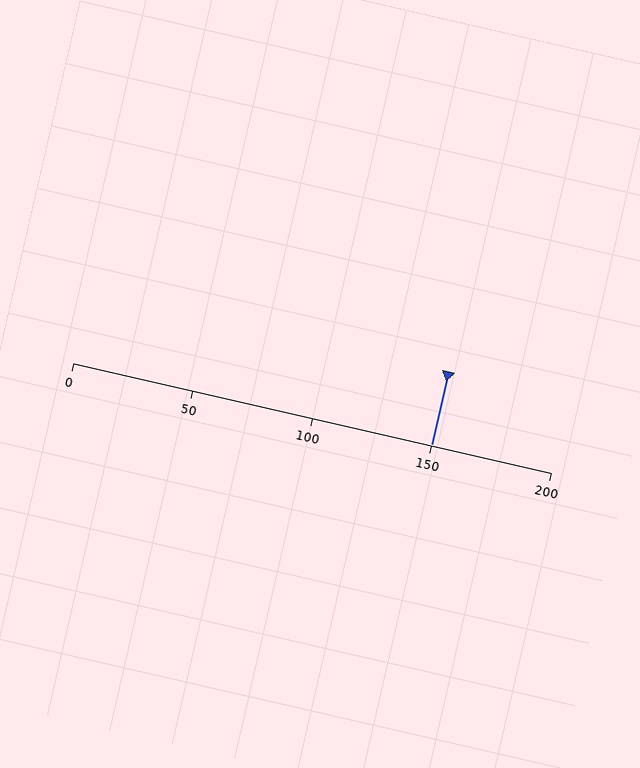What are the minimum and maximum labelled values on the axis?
The axis runs from 0 to 200.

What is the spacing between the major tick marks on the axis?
The major ticks are spaced 50 apart.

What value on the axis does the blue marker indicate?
The marker indicates approximately 150.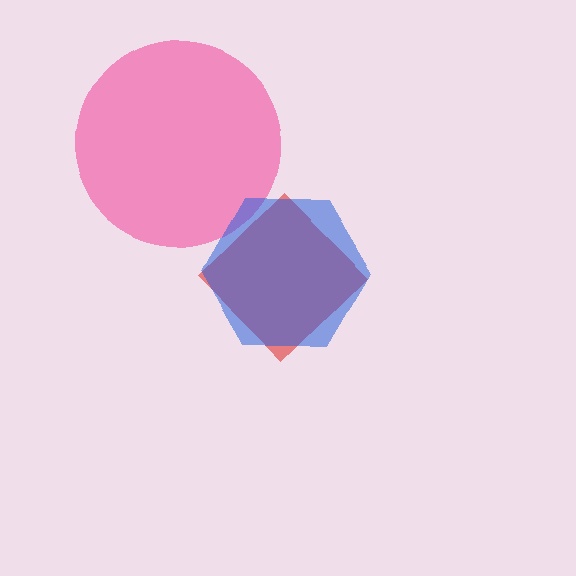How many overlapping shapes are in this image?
There are 3 overlapping shapes in the image.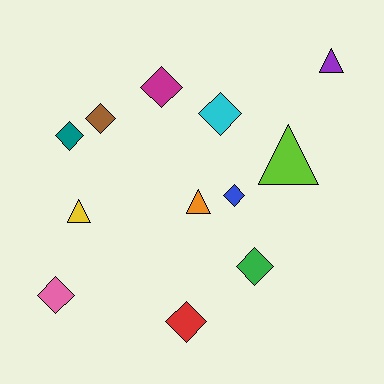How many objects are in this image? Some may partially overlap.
There are 12 objects.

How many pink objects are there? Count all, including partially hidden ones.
There is 1 pink object.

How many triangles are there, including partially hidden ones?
There are 4 triangles.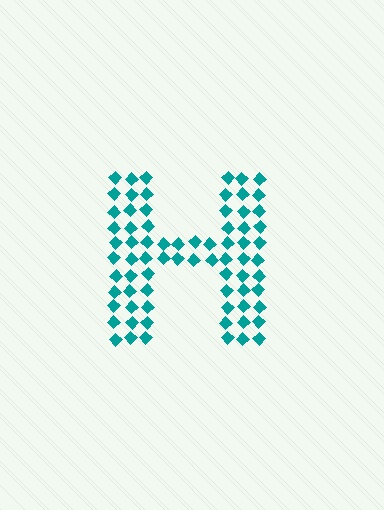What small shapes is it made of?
It is made of small diamonds.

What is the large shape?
The large shape is the letter H.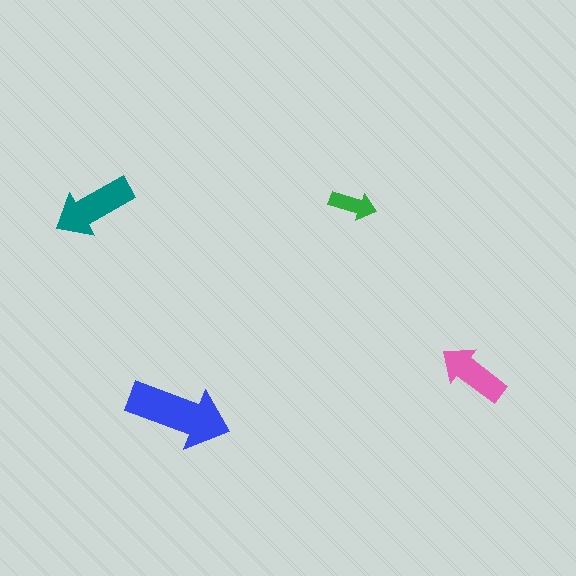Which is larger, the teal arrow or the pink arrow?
The teal one.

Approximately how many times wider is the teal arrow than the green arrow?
About 1.5 times wider.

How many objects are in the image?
There are 4 objects in the image.